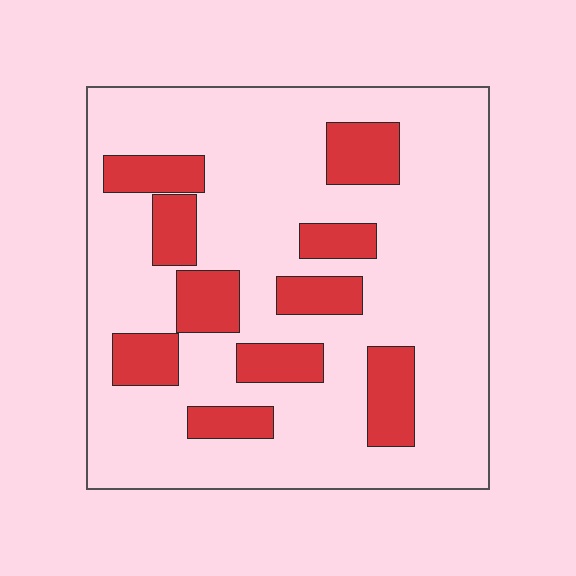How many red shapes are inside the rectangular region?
10.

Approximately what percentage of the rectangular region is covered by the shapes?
Approximately 25%.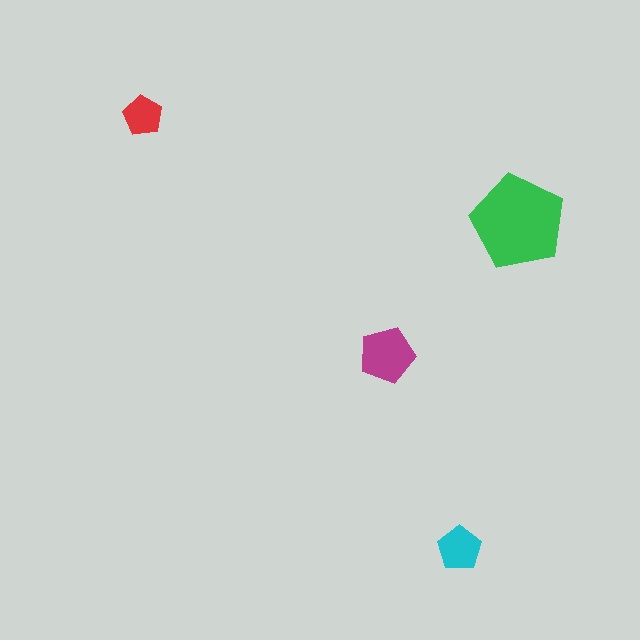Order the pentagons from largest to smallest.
the green one, the magenta one, the cyan one, the red one.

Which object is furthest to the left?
The red pentagon is leftmost.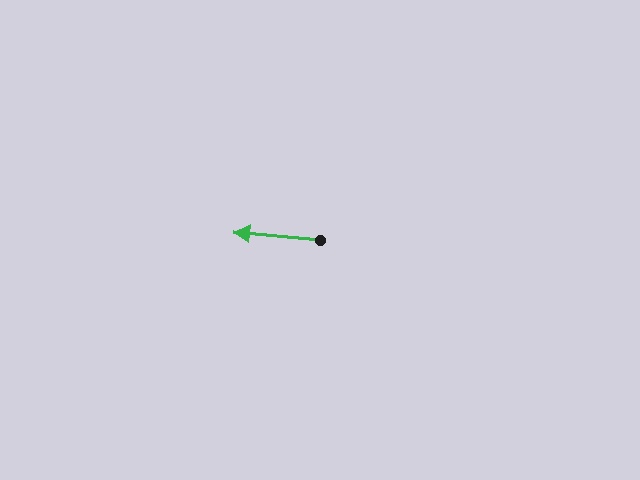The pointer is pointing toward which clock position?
Roughly 9 o'clock.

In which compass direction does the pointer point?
West.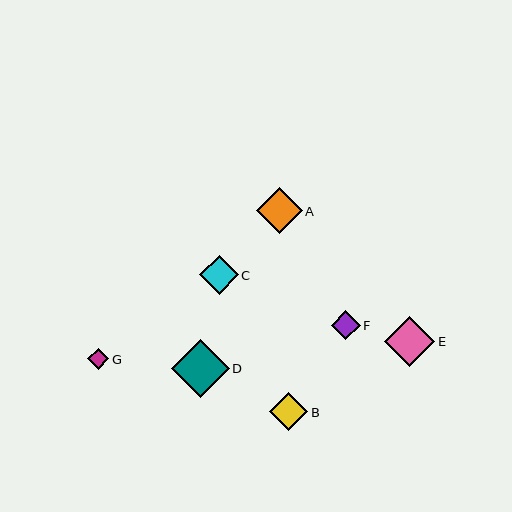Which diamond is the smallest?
Diamond G is the smallest with a size of approximately 21 pixels.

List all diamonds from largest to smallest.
From largest to smallest: D, E, A, C, B, F, G.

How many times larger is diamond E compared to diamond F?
Diamond E is approximately 1.7 times the size of diamond F.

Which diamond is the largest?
Diamond D is the largest with a size of approximately 58 pixels.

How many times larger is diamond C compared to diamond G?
Diamond C is approximately 1.8 times the size of diamond G.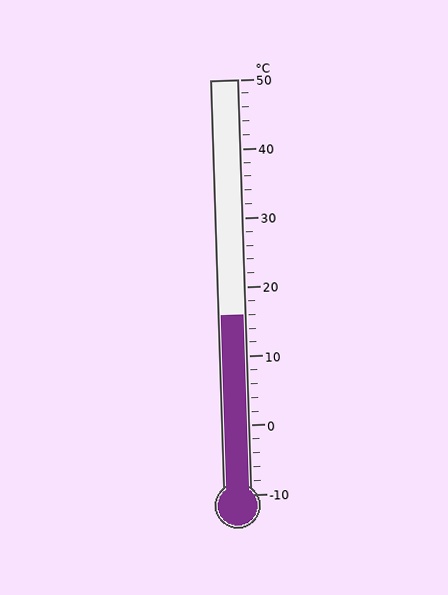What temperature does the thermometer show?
The thermometer shows approximately 16°C.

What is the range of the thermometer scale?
The thermometer scale ranges from -10°C to 50°C.